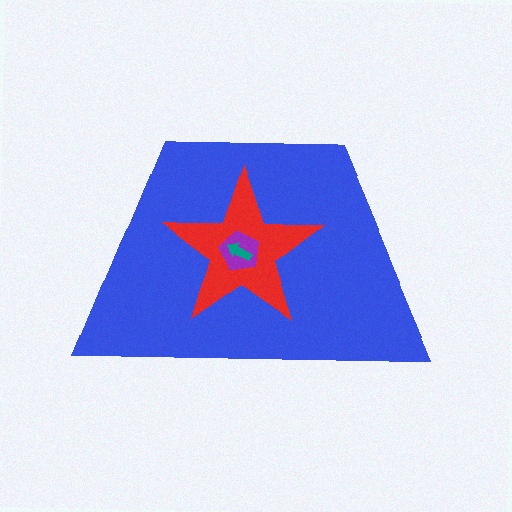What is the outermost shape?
The blue trapezoid.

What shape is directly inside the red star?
The purple pentagon.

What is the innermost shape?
The teal arrow.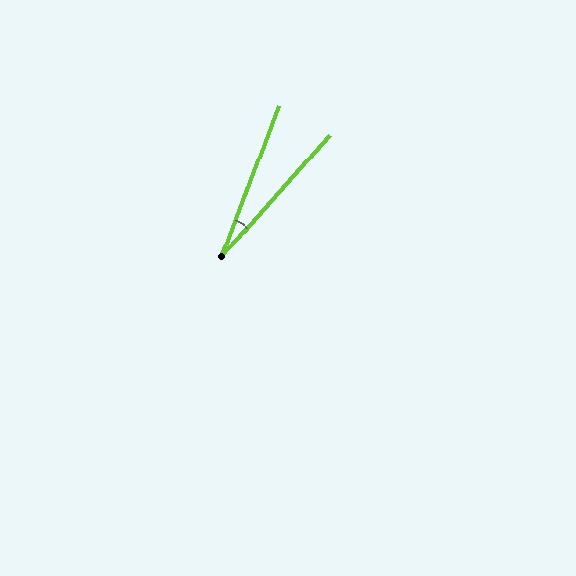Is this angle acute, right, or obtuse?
It is acute.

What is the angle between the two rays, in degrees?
Approximately 21 degrees.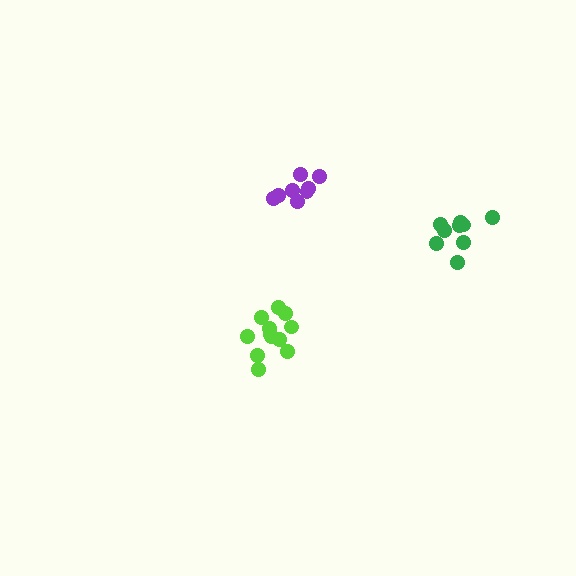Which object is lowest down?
The lime cluster is bottommost.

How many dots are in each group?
Group 1: 8 dots, Group 2: 12 dots, Group 3: 9 dots (29 total).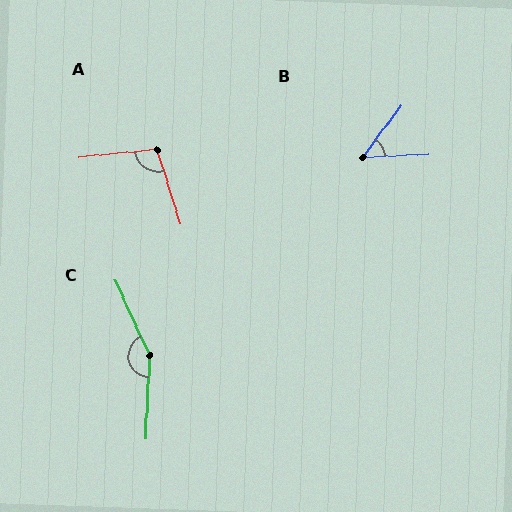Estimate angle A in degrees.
Approximately 101 degrees.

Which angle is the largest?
C, at approximately 152 degrees.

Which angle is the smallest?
B, at approximately 51 degrees.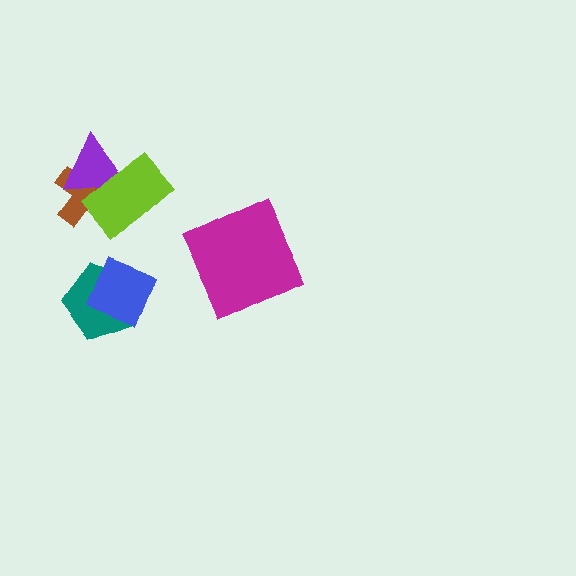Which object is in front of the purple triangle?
The lime rectangle is in front of the purple triangle.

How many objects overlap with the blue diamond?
1 object overlaps with the blue diamond.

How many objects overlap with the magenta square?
0 objects overlap with the magenta square.